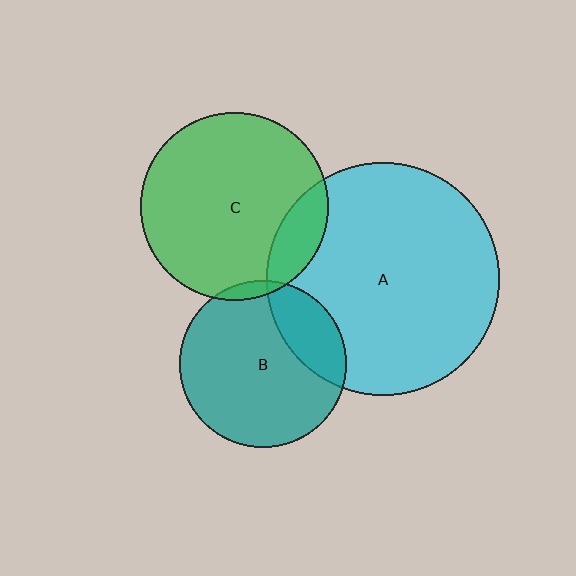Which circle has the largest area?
Circle A (cyan).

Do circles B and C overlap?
Yes.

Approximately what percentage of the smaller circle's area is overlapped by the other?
Approximately 5%.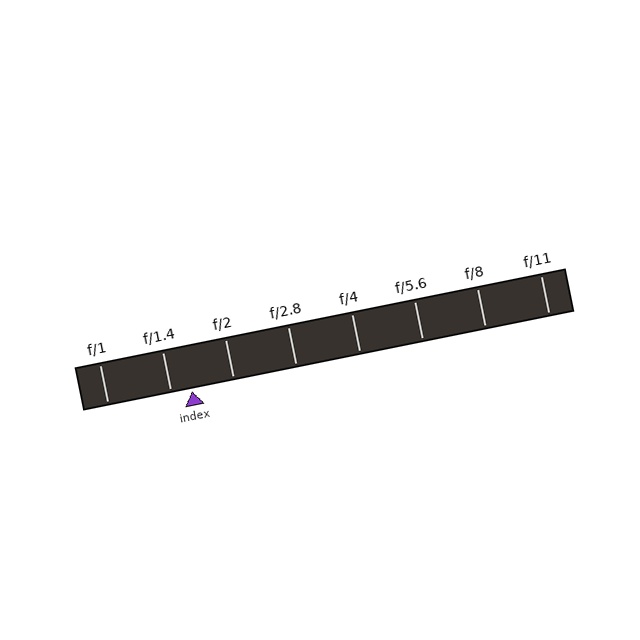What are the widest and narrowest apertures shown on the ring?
The widest aperture shown is f/1 and the narrowest is f/11.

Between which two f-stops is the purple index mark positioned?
The index mark is between f/1.4 and f/2.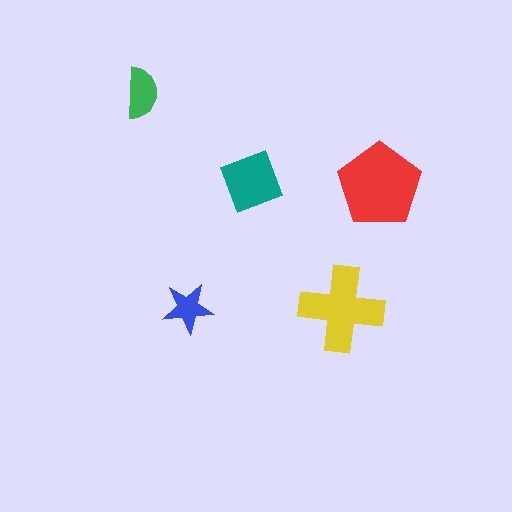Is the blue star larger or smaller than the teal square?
Smaller.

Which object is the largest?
The red pentagon.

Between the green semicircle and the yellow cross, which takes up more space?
The yellow cross.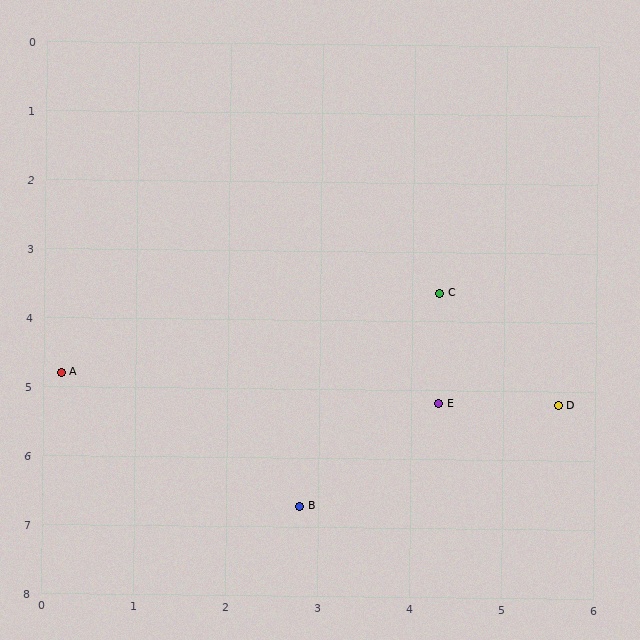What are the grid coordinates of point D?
Point D is at approximately (5.6, 5.2).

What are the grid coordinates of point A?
Point A is at approximately (0.2, 4.8).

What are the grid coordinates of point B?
Point B is at approximately (2.8, 6.7).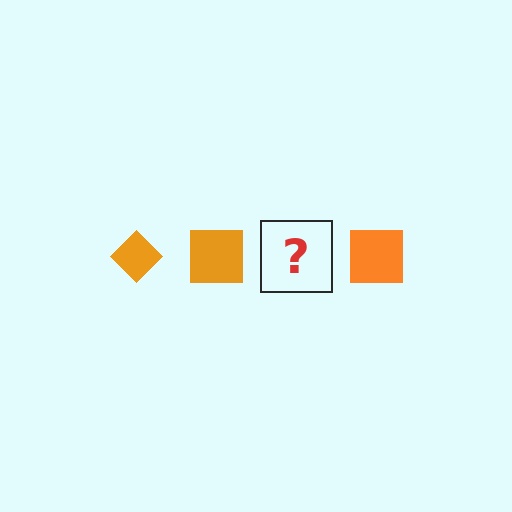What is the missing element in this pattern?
The missing element is an orange diamond.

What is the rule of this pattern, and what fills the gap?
The rule is that the pattern cycles through diamond, square shapes in orange. The gap should be filled with an orange diamond.